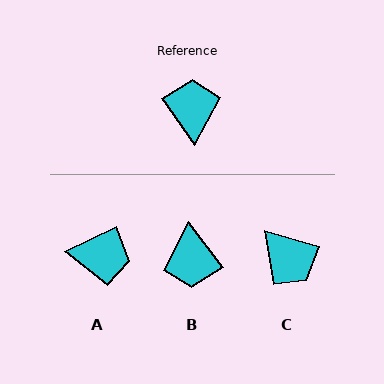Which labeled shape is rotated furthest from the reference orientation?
B, about 179 degrees away.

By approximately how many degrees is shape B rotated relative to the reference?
Approximately 179 degrees clockwise.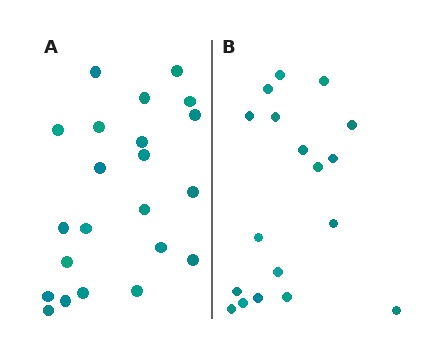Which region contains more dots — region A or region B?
Region A (the left region) has more dots.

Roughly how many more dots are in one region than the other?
Region A has about 4 more dots than region B.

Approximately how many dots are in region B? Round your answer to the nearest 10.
About 20 dots. (The exact count is 18, which rounds to 20.)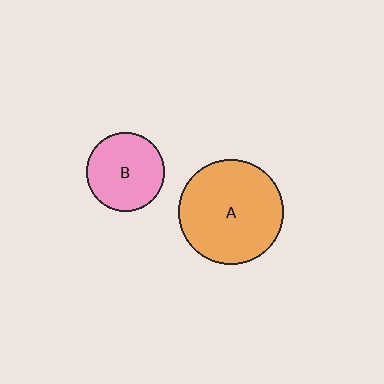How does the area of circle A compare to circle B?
Approximately 1.8 times.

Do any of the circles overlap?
No, none of the circles overlap.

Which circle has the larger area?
Circle A (orange).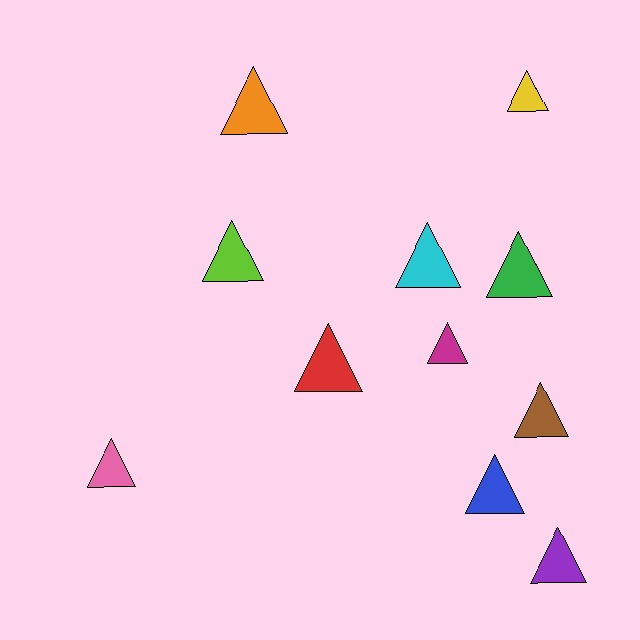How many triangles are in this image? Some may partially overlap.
There are 11 triangles.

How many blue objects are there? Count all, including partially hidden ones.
There is 1 blue object.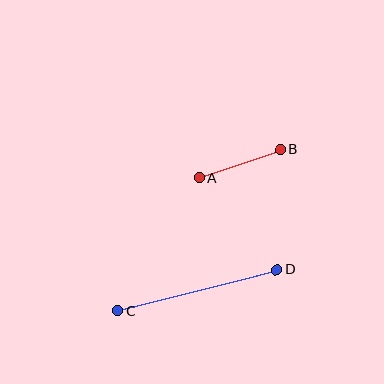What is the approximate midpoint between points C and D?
The midpoint is at approximately (197, 291) pixels.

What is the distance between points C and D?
The distance is approximately 165 pixels.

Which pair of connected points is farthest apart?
Points C and D are farthest apart.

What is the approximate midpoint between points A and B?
The midpoint is at approximately (239, 164) pixels.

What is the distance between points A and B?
The distance is approximately 86 pixels.